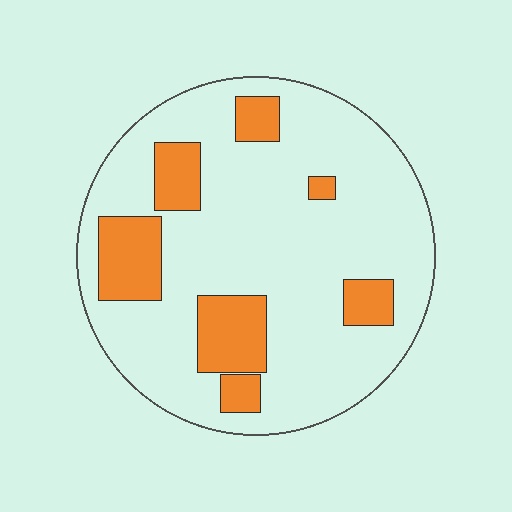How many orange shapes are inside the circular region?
7.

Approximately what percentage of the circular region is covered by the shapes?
Approximately 20%.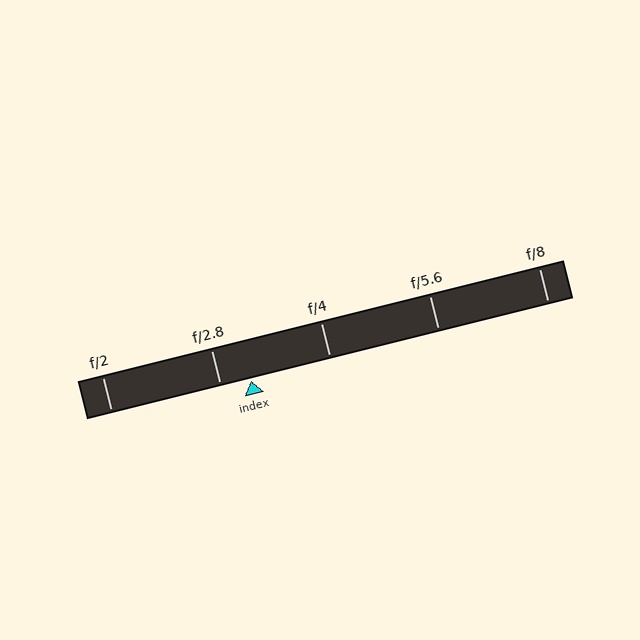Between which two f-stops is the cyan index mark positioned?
The index mark is between f/2.8 and f/4.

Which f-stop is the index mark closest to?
The index mark is closest to f/2.8.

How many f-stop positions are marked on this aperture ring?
There are 5 f-stop positions marked.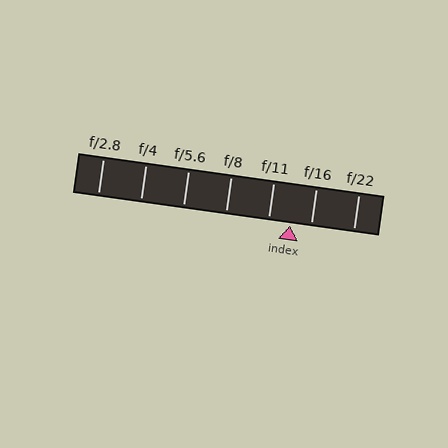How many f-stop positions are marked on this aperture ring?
There are 7 f-stop positions marked.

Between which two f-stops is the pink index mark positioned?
The index mark is between f/11 and f/16.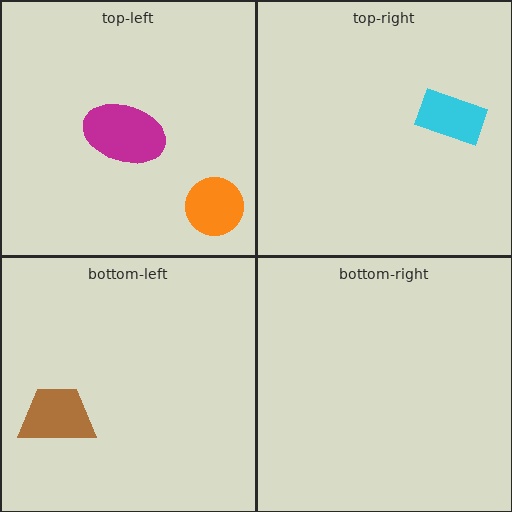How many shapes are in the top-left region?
2.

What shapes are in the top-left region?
The orange circle, the magenta ellipse.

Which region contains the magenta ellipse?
The top-left region.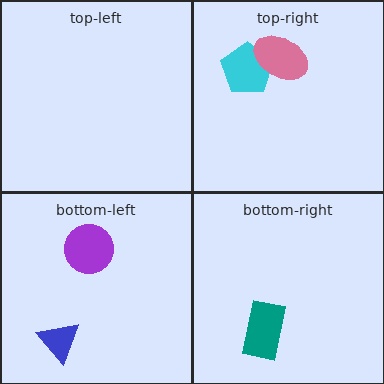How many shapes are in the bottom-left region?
2.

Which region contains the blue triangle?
The bottom-left region.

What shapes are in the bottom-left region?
The purple circle, the blue triangle.